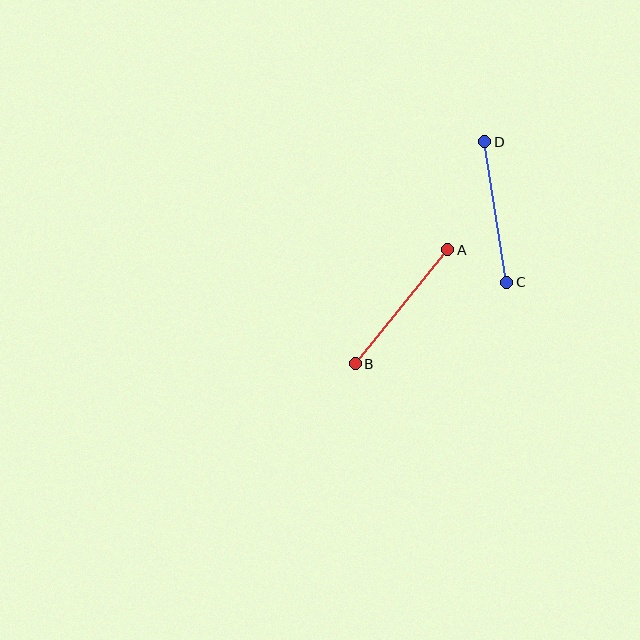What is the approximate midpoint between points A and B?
The midpoint is at approximately (402, 307) pixels.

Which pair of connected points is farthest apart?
Points A and B are farthest apart.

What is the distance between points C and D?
The distance is approximately 142 pixels.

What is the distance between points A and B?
The distance is approximately 147 pixels.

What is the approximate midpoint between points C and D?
The midpoint is at approximately (496, 212) pixels.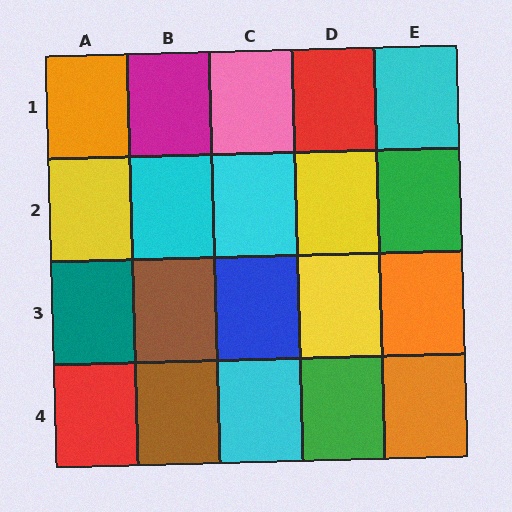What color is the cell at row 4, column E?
Orange.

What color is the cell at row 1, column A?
Orange.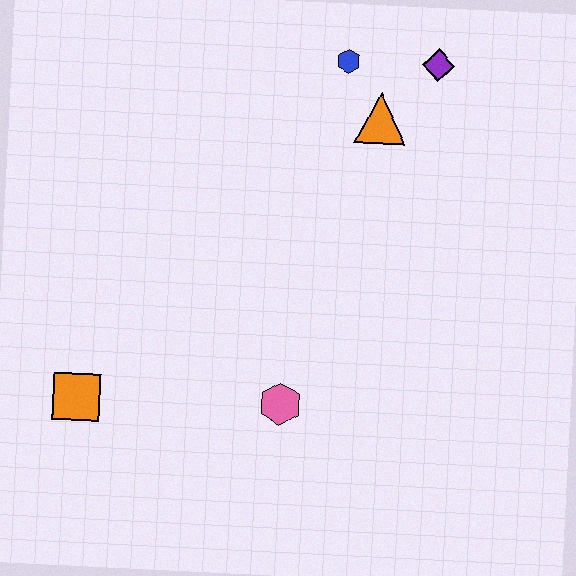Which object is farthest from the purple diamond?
The orange square is farthest from the purple diamond.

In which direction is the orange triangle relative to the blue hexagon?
The orange triangle is below the blue hexagon.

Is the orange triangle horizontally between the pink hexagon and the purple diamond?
Yes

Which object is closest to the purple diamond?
The orange triangle is closest to the purple diamond.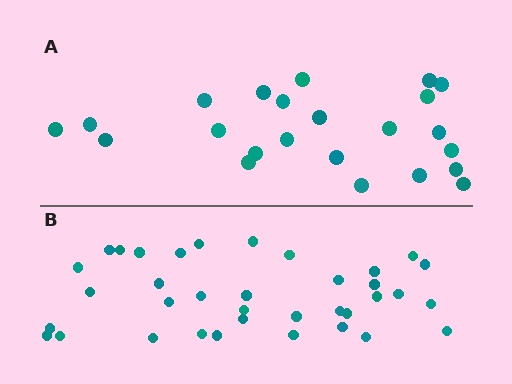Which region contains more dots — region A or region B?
Region B (the bottom region) has more dots.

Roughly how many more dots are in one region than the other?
Region B has approximately 15 more dots than region A.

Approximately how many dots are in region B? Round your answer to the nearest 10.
About 40 dots. (The exact count is 36, which rounds to 40.)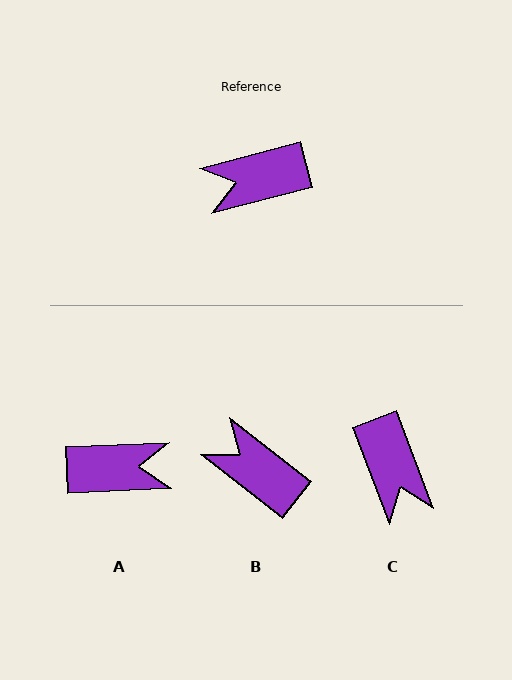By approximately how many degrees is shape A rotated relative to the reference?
Approximately 168 degrees counter-clockwise.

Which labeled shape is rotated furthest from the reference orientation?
A, about 168 degrees away.